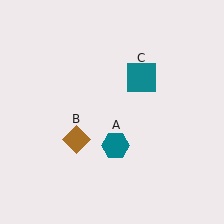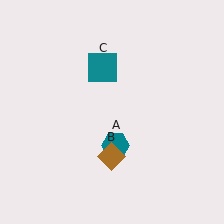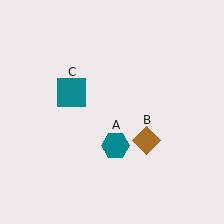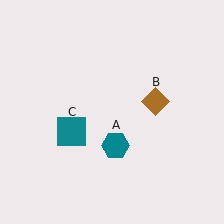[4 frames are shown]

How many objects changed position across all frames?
2 objects changed position: brown diamond (object B), teal square (object C).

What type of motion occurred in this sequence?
The brown diamond (object B), teal square (object C) rotated counterclockwise around the center of the scene.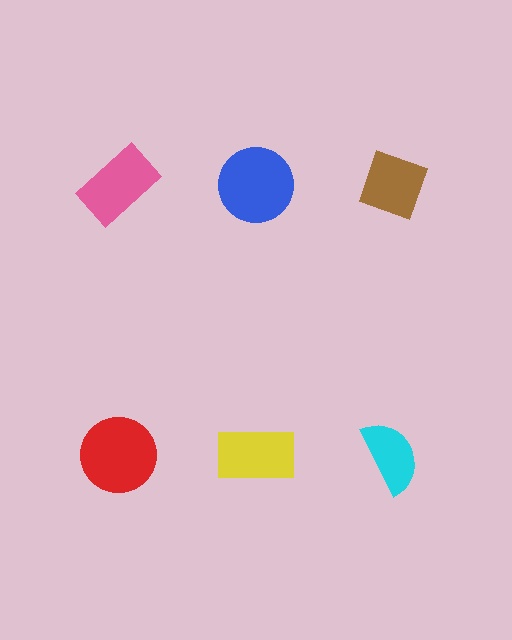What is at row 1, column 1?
A pink rectangle.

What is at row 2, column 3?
A cyan semicircle.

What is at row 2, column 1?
A red circle.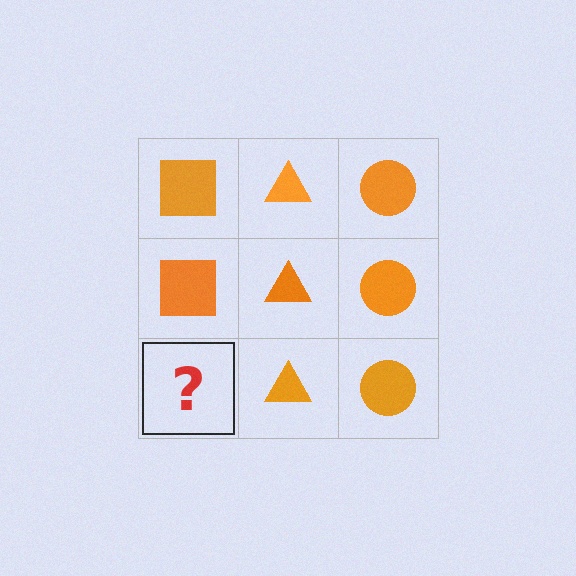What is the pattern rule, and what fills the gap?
The rule is that each column has a consistent shape. The gap should be filled with an orange square.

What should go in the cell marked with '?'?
The missing cell should contain an orange square.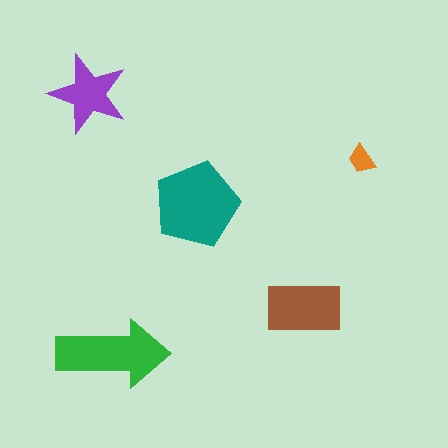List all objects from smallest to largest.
The orange trapezoid, the purple star, the brown rectangle, the green arrow, the teal pentagon.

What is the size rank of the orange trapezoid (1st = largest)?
5th.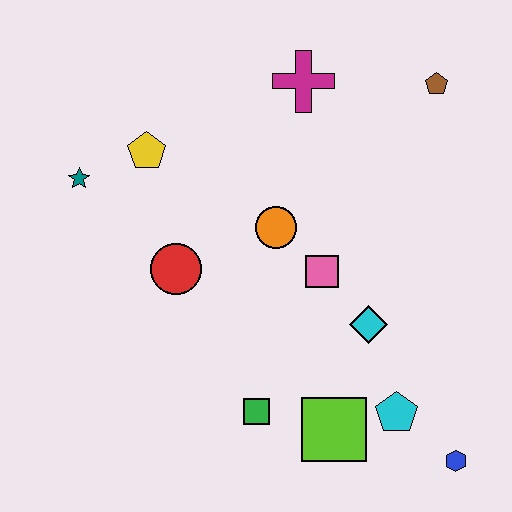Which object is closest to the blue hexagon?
The cyan pentagon is closest to the blue hexagon.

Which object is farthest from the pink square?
The teal star is farthest from the pink square.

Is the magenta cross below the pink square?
No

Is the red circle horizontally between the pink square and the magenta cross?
No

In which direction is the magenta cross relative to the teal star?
The magenta cross is to the right of the teal star.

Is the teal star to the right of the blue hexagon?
No